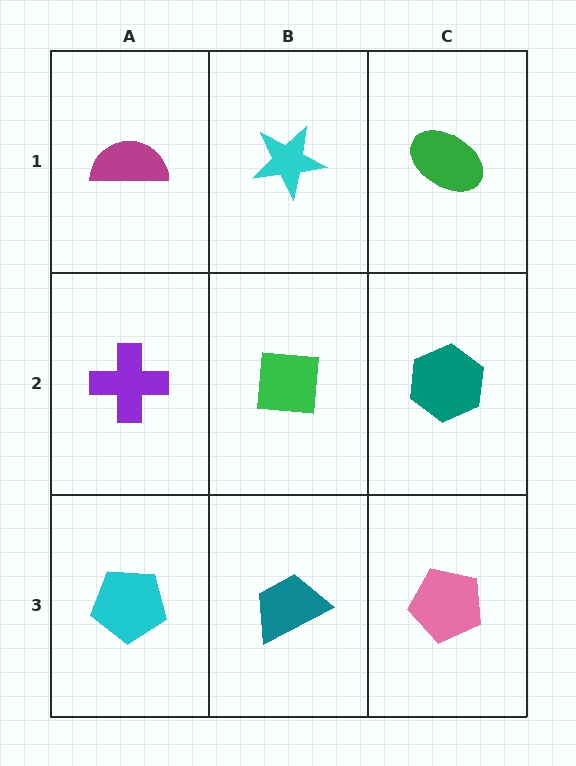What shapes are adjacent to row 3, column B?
A green square (row 2, column B), a cyan pentagon (row 3, column A), a pink pentagon (row 3, column C).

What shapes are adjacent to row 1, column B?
A green square (row 2, column B), a magenta semicircle (row 1, column A), a green ellipse (row 1, column C).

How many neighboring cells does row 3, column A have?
2.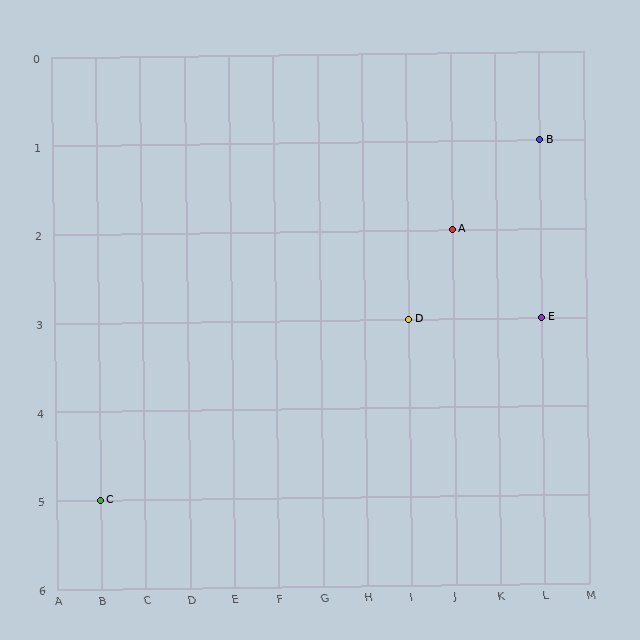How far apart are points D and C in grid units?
Points D and C are 7 columns and 2 rows apart (about 7.3 grid units diagonally).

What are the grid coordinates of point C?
Point C is at grid coordinates (B, 5).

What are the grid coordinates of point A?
Point A is at grid coordinates (J, 2).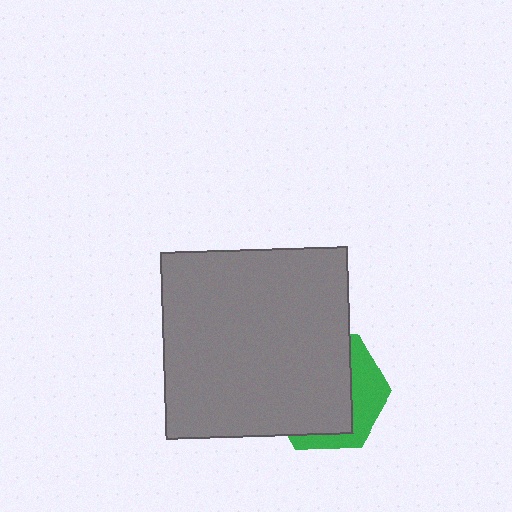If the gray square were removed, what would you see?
You would see the complete green hexagon.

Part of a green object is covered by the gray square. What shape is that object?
It is a hexagon.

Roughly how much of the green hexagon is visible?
A small part of it is visible (roughly 32%).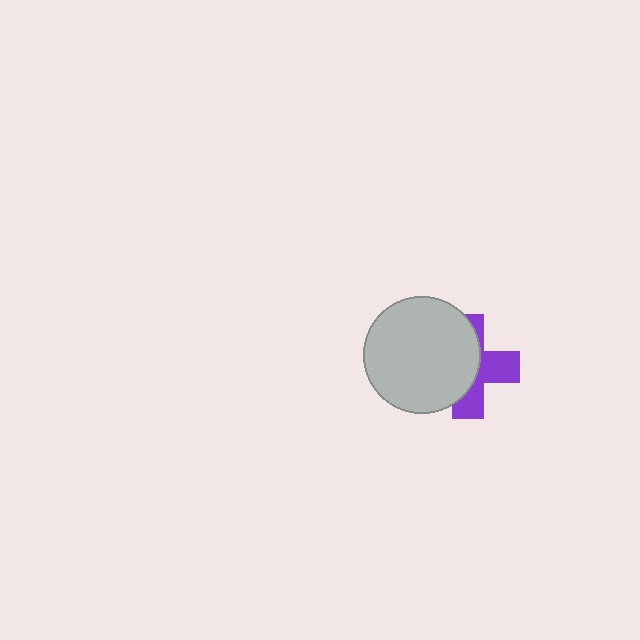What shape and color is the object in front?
The object in front is a light gray circle.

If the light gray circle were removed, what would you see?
You would see the complete purple cross.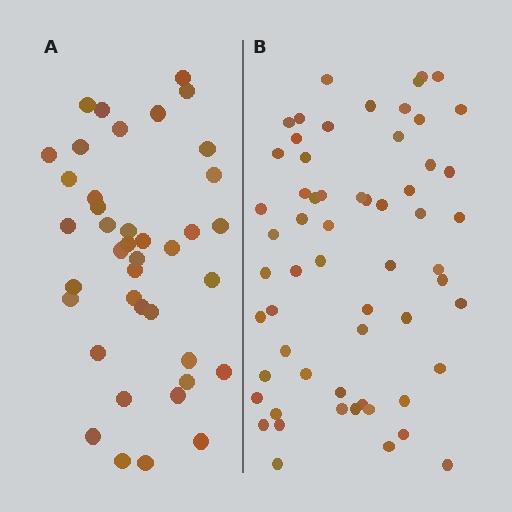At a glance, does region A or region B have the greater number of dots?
Region B (the right region) has more dots.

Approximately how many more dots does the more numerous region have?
Region B has approximately 20 more dots than region A.